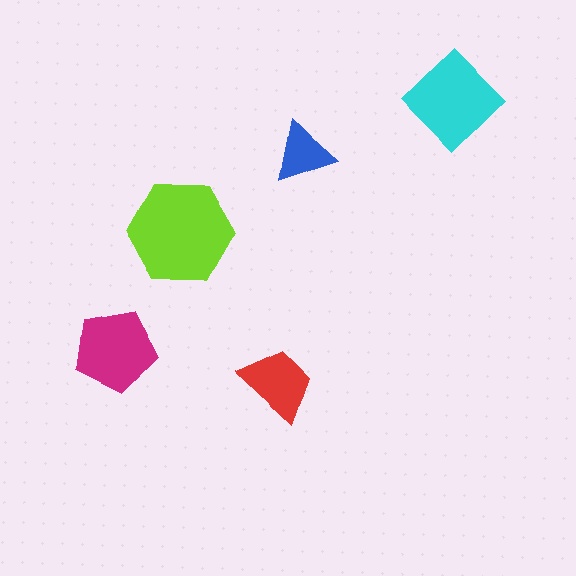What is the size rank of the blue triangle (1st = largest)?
5th.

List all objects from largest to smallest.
The lime hexagon, the cyan diamond, the magenta pentagon, the red trapezoid, the blue triangle.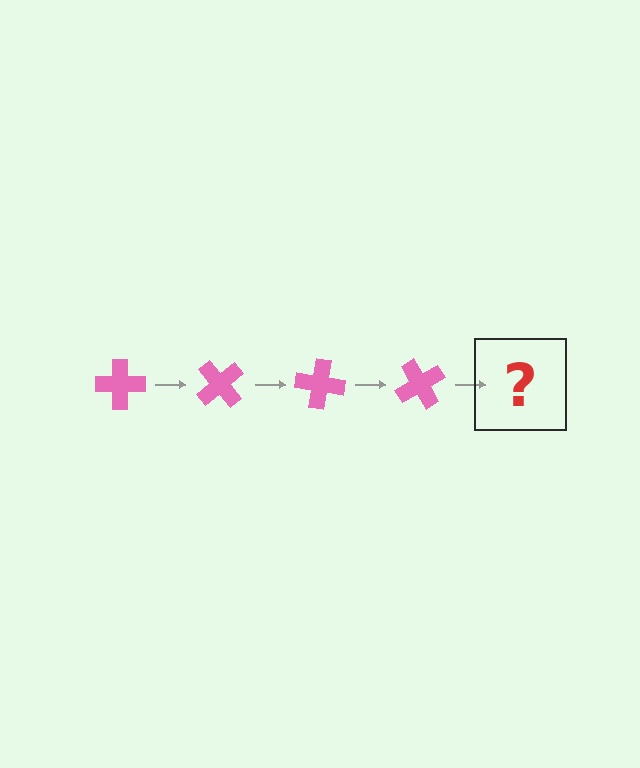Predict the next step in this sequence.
The next step is a pink cross rotated 200 degrees.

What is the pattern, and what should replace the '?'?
The pattern is that the cross rotates 50 degrees each step. The '?' should be a pink cross rotated 200 degrees.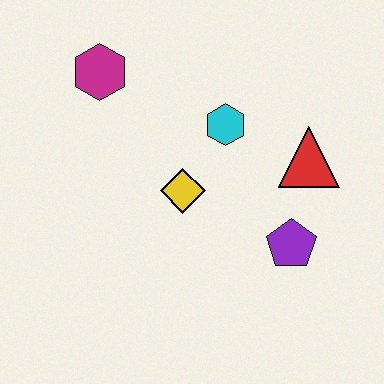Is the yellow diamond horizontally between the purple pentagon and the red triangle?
No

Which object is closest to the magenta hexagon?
The cyan hexagon is closest to the magenta hexagon.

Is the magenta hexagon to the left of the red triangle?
Yes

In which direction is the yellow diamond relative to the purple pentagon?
The yellow diamond is to the left of the purple pentagon.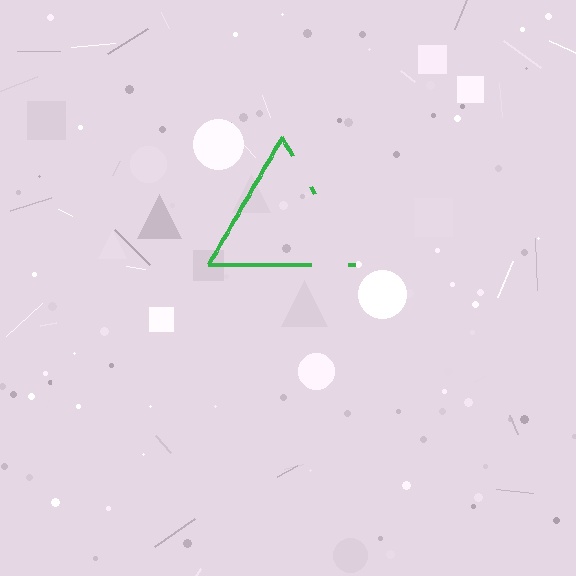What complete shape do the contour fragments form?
The contour fragments form a triangle.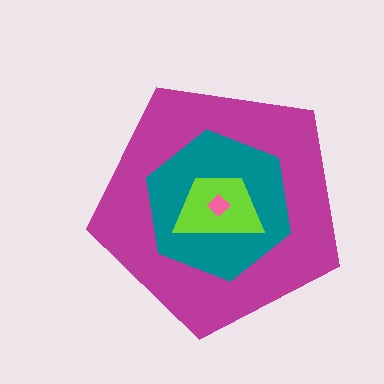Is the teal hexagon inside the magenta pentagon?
Yes.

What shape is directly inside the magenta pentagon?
The teal hexagon.